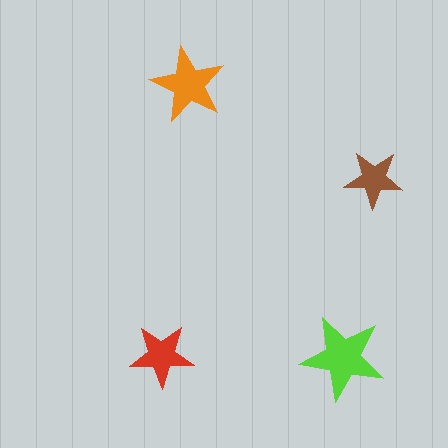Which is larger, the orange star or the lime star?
The lime one.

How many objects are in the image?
There are 4 objects in the image.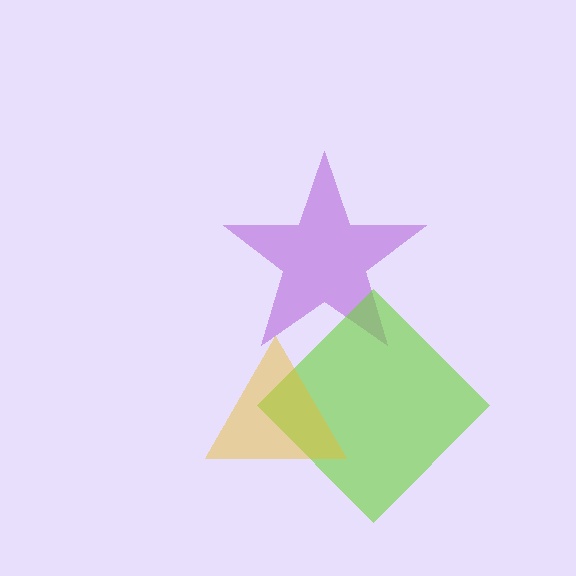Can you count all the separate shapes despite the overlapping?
Yes, there are 3 separate shapes.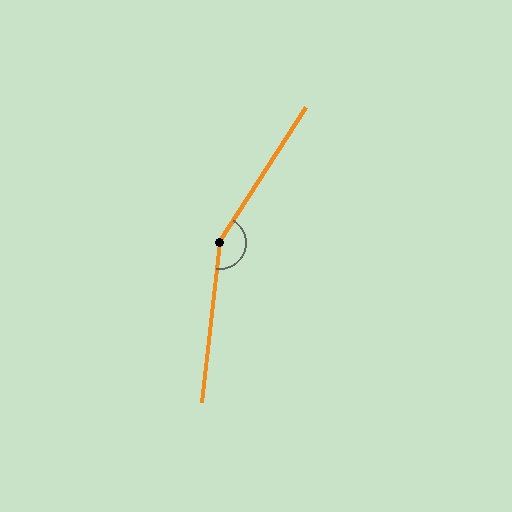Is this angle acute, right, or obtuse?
It is obtuse.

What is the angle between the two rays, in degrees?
Approximately 154 degrees.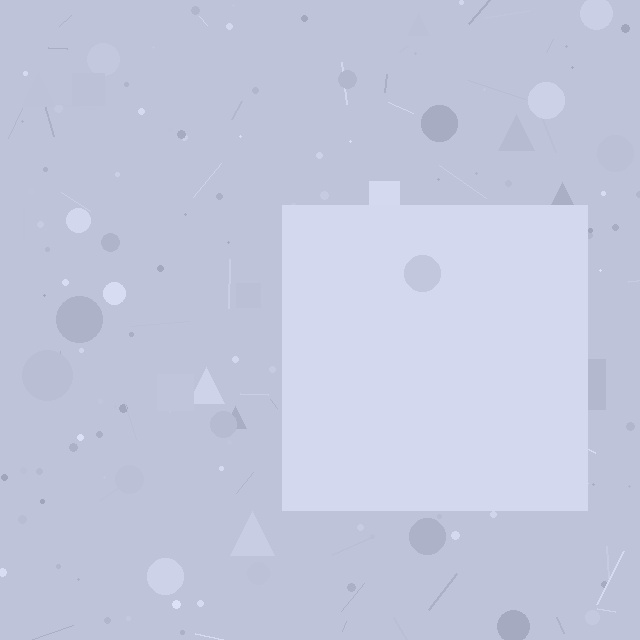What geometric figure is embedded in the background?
A square is embedded in the background.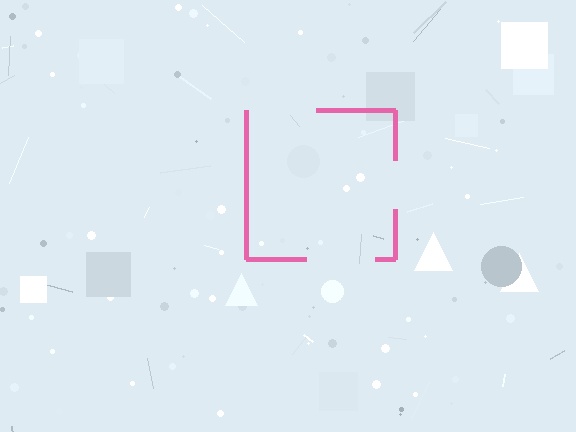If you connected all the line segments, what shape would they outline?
They would outline a square.